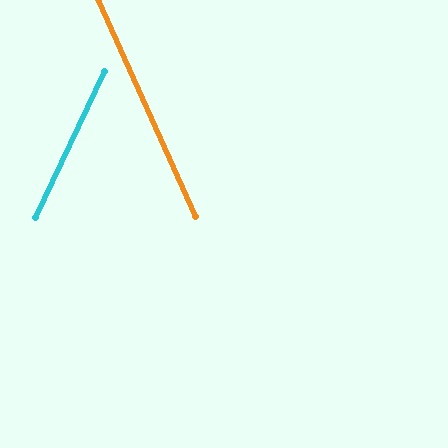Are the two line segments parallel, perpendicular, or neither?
Neither parallel nor perpendicular — they differ by about 49°.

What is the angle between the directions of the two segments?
Approximately 49 degrees.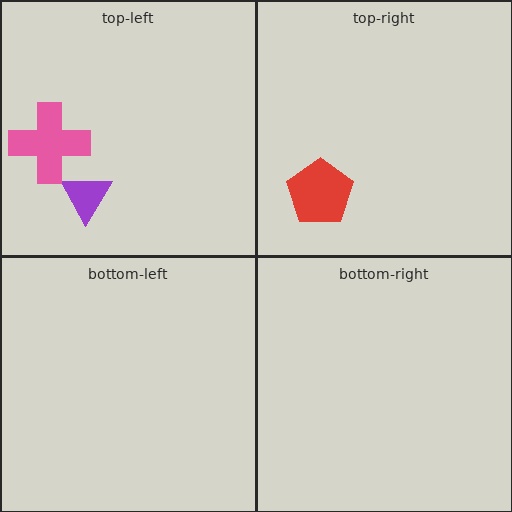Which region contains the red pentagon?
The top-right region.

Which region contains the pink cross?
The top-left region.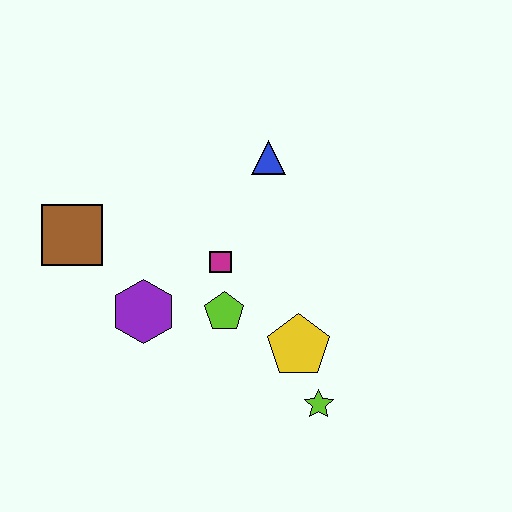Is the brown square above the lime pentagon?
Yes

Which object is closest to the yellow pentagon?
The lime star is closest to the yellow pentagon.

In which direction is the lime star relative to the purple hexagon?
The lime star is to the right of the purple hexagon.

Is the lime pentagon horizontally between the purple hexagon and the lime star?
Yes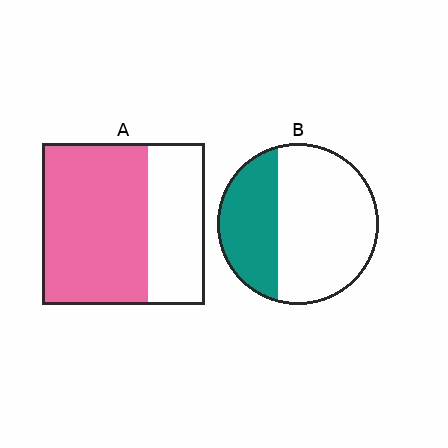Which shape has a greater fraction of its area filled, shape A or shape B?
Shape A.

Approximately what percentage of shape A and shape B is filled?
A is approximately 65% and B is approximately 35%.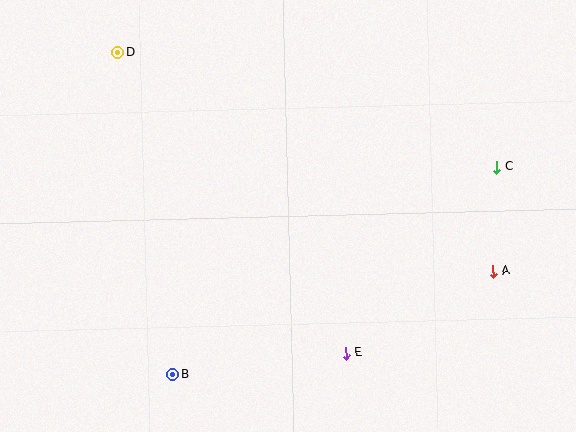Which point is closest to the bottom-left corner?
Point B is closest to the bottom-left corner.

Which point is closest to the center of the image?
Point E at (346, 353) is closest to the center.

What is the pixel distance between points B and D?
The distance between B and D is 327 pixels.